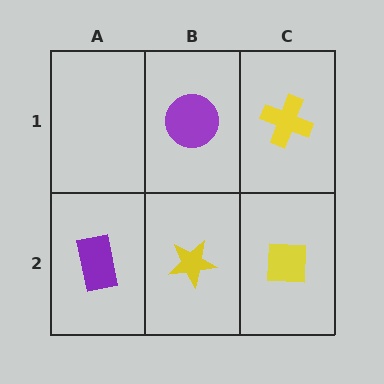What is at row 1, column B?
A purple circle.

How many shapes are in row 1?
2 shapes.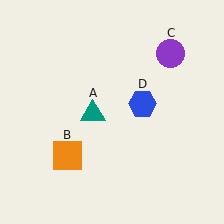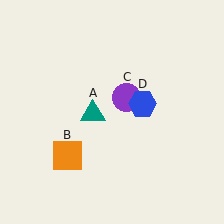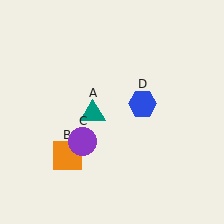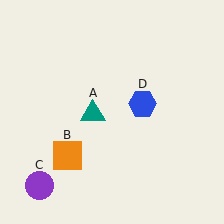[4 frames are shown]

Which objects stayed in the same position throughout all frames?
Teal triangle (object A) and orange square (object B) and blue hexagon (object D) remained stationary.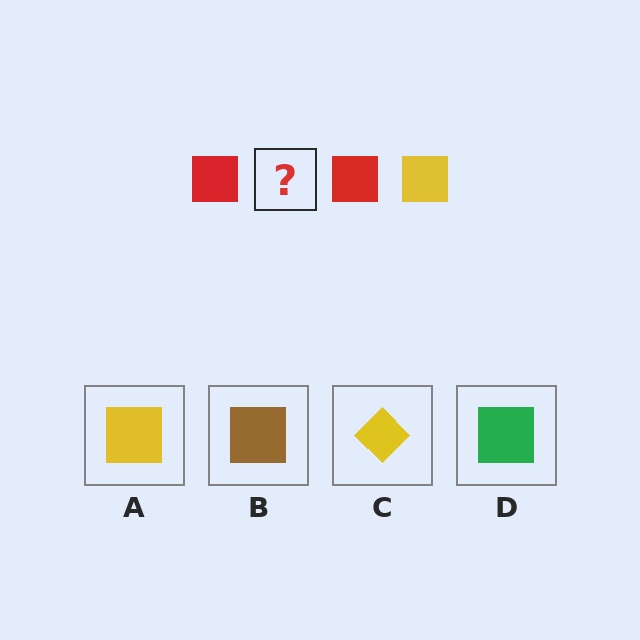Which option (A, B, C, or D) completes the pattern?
A.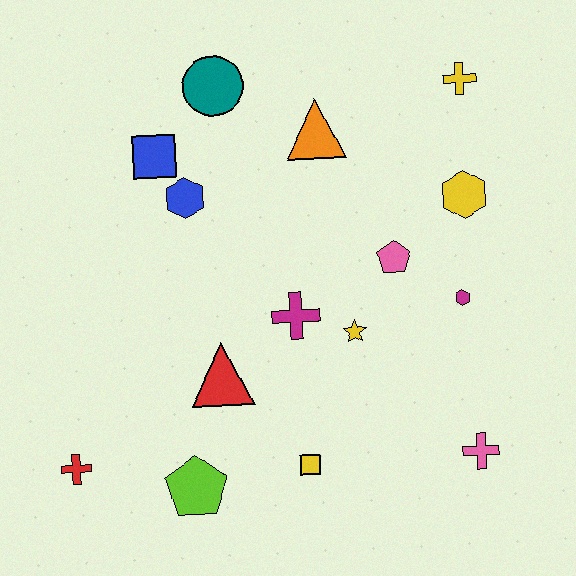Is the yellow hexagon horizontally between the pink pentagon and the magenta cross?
No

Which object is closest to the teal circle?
The blue square is closest to the teal circle.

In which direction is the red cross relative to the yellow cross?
The red cross is to the left of the yellow cross.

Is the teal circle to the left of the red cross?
No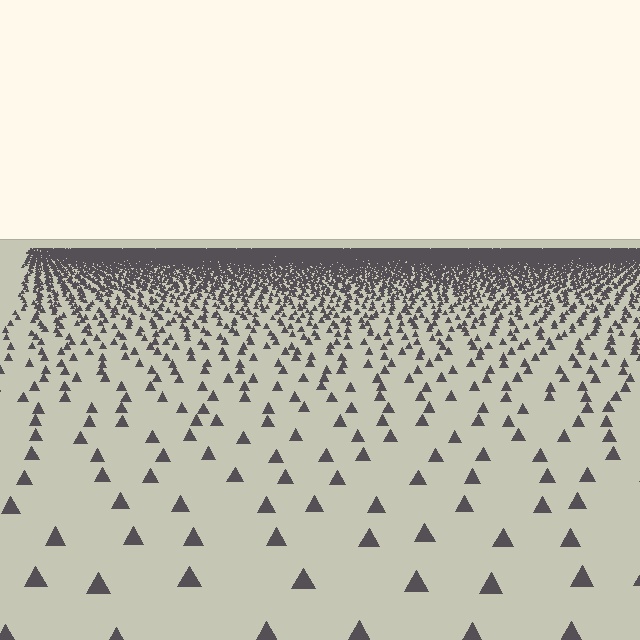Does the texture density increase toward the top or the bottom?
Density increases toward the top.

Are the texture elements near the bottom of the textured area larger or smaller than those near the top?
Larger. Near the bottom, elements are closer to the viewer and appear at a bigger on-screen size.